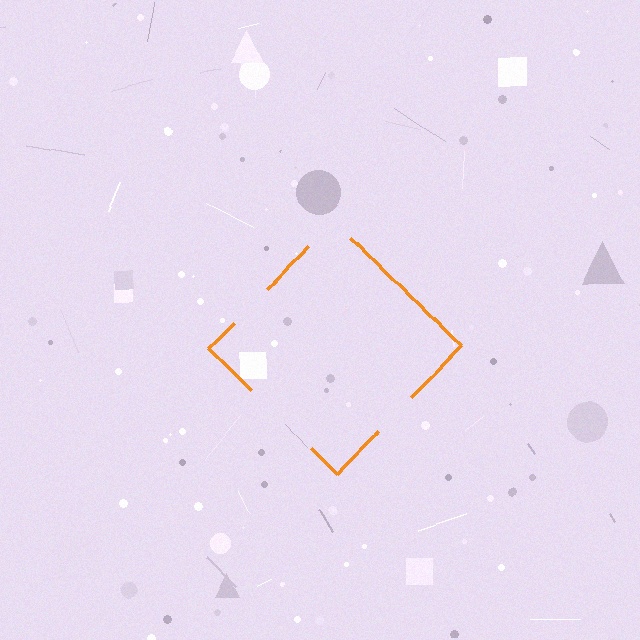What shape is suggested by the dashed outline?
The dashed outline suggests a diamond.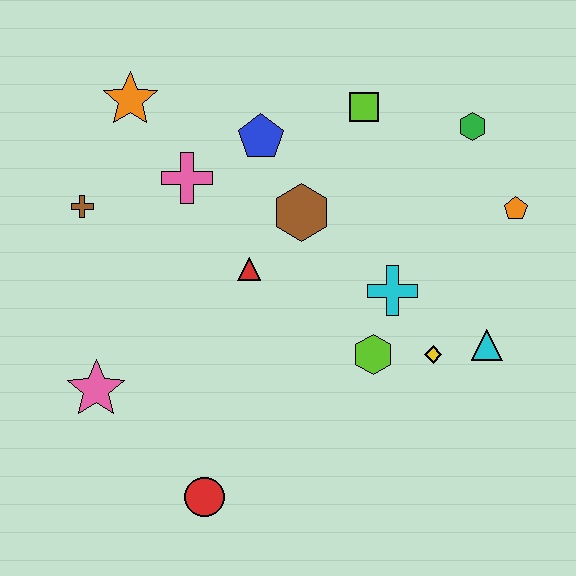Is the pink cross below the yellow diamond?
No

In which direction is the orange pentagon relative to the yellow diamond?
The orange pentagon is above the yellow diamond.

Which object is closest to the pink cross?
The blue pentagon is closest to the pink cross.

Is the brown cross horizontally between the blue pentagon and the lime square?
No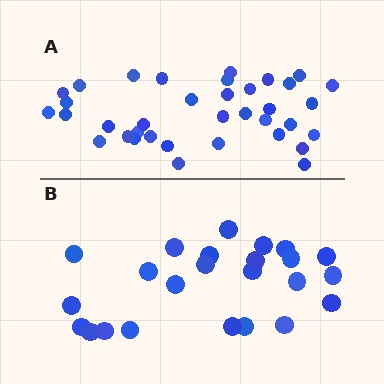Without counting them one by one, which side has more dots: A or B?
Region A (the top region) has more dots.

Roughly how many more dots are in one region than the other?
Region A has roughly 12 or so more dots than region B.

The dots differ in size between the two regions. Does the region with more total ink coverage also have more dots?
No. Region B has more total ink coverage because its dots are larger, but region A actually contains more individual dots. Total area can be misleading — the number of items is what matters here.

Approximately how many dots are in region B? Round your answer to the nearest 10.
About 20 dots. (The exact count is 24, which rounds to 20.)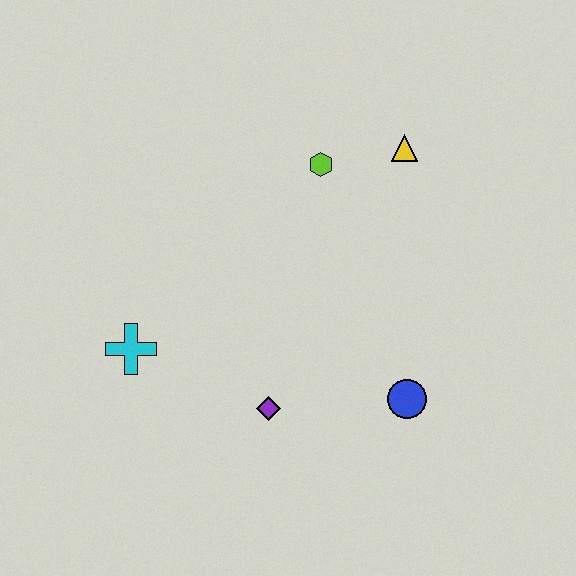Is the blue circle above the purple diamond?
Yes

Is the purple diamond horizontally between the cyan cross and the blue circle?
Yes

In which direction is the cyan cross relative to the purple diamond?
The cyan cross is to the left of the purple diamond.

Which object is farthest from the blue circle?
The cyan cross is farthest from the blue circle.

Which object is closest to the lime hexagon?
The yellow triangle is closest to the lime hexagon.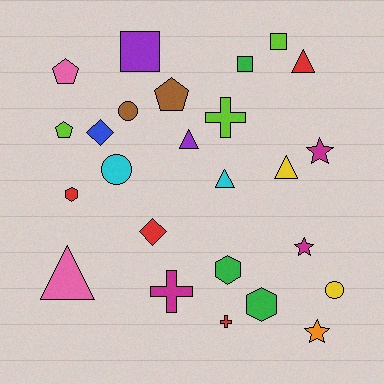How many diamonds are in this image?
There are 2 diamonds.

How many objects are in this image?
There are 25 objects.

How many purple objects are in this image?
There are 2 purple objects.